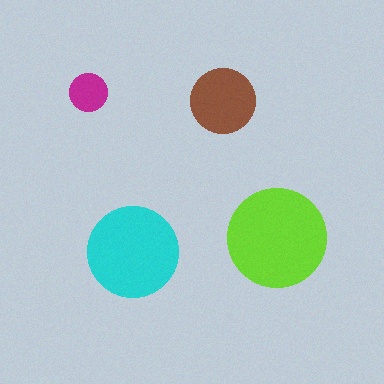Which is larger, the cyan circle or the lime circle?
The lime one.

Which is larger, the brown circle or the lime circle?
The lime one.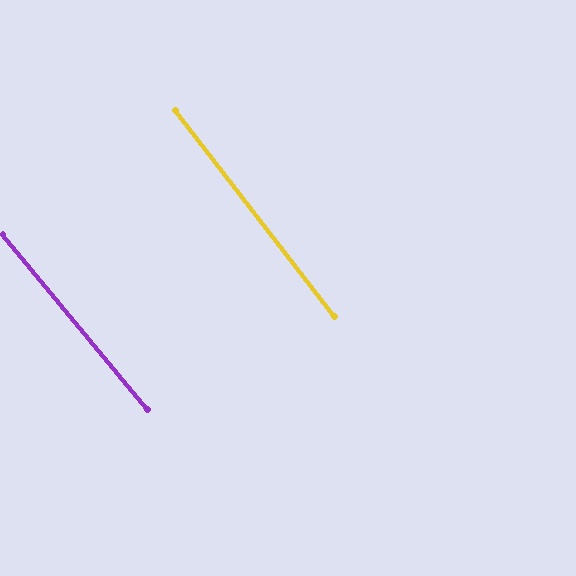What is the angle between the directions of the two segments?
Approximately 2 degrees.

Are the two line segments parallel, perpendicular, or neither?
Parallel — their directions differ by only 2.0°.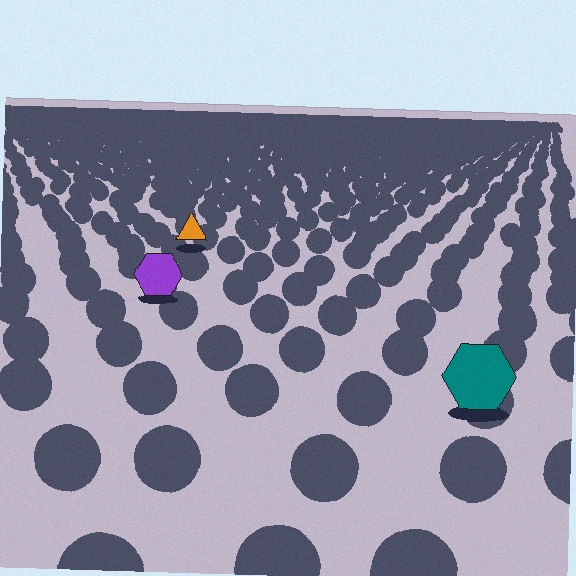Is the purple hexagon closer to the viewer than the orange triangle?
Yes. The purple hexagon is closer — you can tell from the texture gradient: the ground texture is coarser near it.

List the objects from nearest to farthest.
From nearest to farthest: the teal hexagon, the purple hexagon, the orange triangle.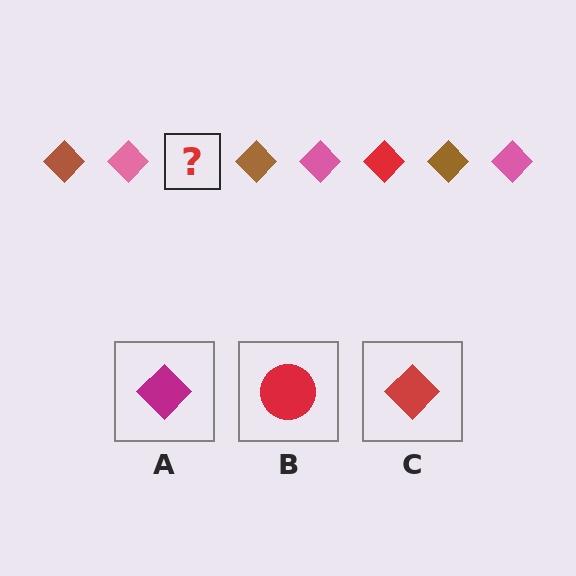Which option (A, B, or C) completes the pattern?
C.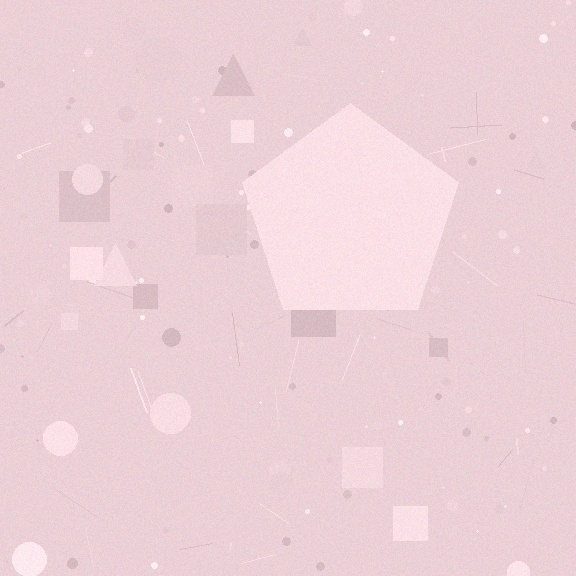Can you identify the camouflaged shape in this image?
The camouflaged shape is a pentagon.